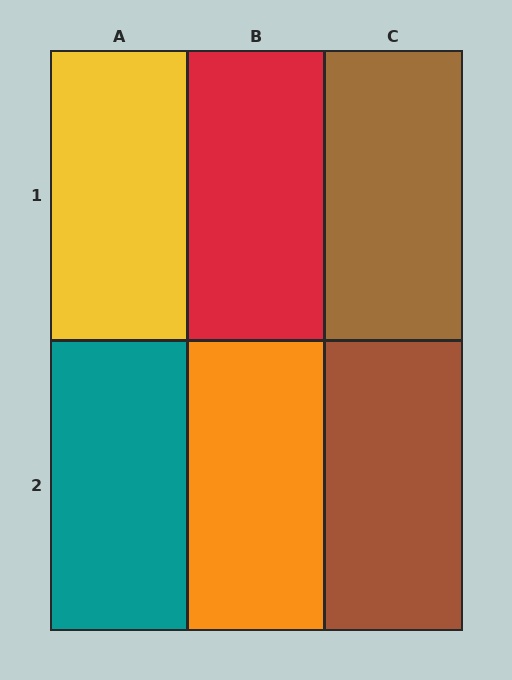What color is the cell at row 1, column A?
Yellow.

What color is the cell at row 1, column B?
Red.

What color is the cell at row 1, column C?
Brown.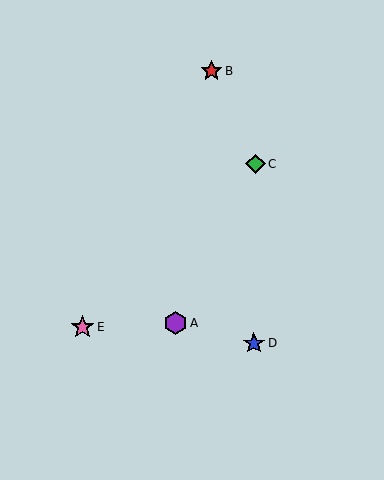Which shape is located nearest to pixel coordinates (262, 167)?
The green diamond (labeled C) at (256, 164) is nearest to that location.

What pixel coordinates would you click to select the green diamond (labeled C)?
Click at (256, 164) to select the green diamond C.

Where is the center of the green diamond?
The center of the green diamond is at (256, 164).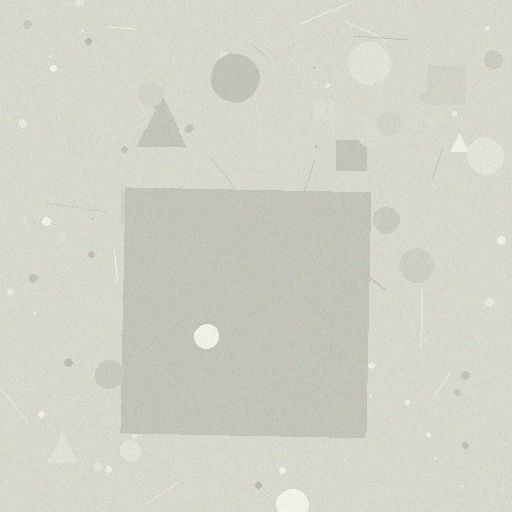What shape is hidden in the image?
A square is hidden in the image.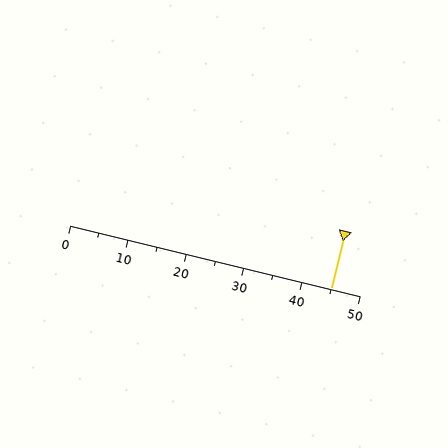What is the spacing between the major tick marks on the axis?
The major ticks are spaced 10 apart.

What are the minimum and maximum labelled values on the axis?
The axis runs from 0 to 50.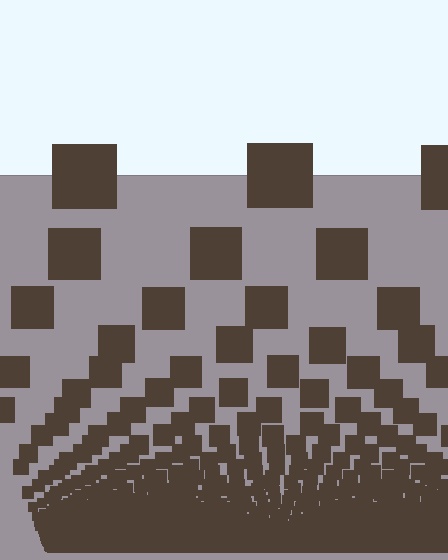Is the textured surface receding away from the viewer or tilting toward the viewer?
The surface appears to tilt toward the viewer. Texture elements get larger and sparser toward the top.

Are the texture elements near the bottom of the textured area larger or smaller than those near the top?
Smaller. The gradient is inverted — elements near the bottom are smaller and denser.